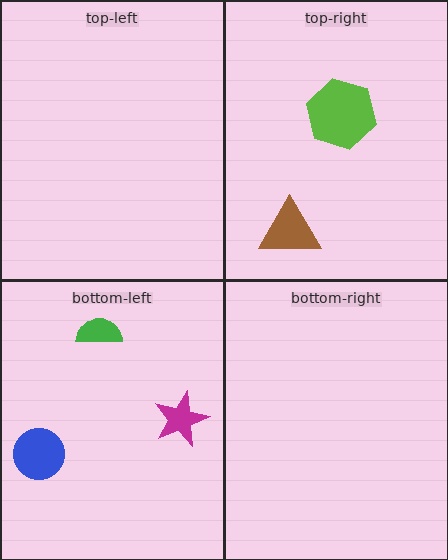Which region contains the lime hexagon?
The top-right region.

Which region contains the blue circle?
The bottom-left region.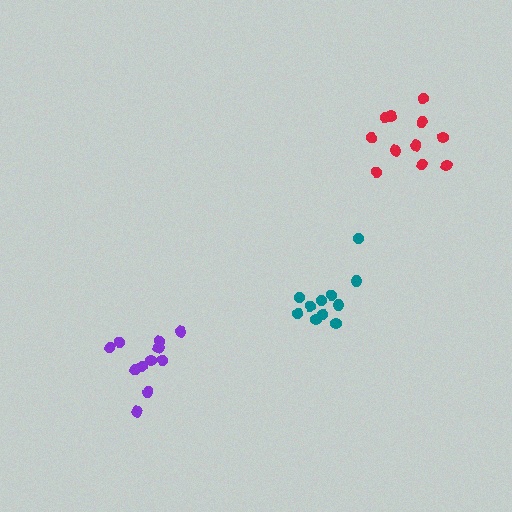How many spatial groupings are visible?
There are 3 spatial groupings.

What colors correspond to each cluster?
The clusters are colored: teal, purple, red.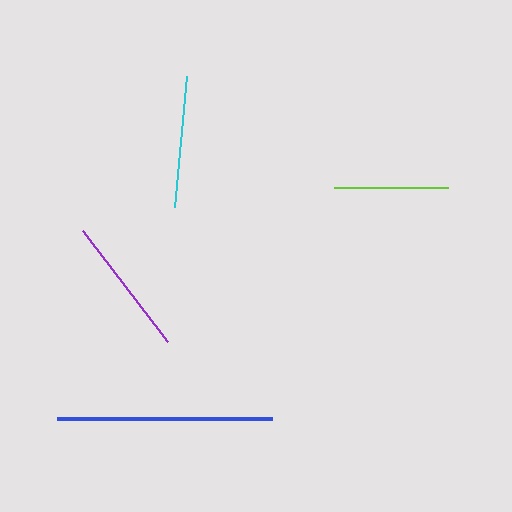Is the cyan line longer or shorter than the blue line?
The blue line is longer than the cyan line.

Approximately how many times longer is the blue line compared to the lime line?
The blue line is approximately 1.9 times the length of the lime line.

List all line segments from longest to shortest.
From longest to shortest: blue, purple, cyan, lime.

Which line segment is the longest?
The blue line is the longest at approximately 215 pixels.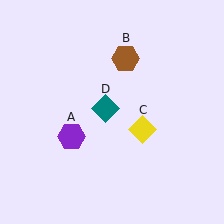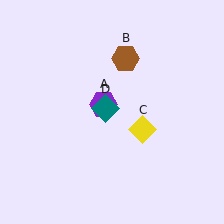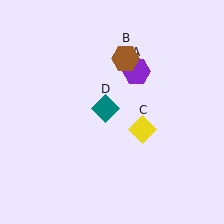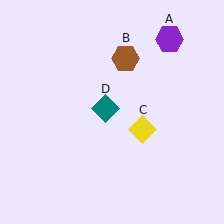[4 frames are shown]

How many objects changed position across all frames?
1 object changed position: purple hexagon (object A).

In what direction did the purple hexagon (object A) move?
The purple hexagon (object A) moved up and to the right.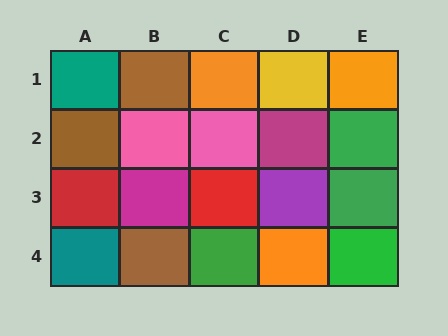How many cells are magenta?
2 cells are magenta.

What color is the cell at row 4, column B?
Brown.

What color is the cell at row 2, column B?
Pink.